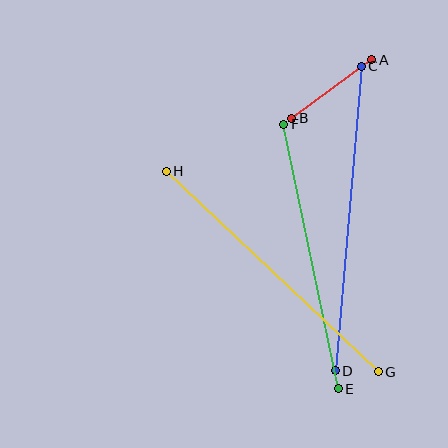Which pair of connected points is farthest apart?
Points C and D are farthest apart.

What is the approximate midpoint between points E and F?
The midpoint is at approximately (311, 257) pixels.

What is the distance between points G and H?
The distance is approximately 292 pixels.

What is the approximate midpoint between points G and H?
The midpoint is at approximately (272, 271) pixels.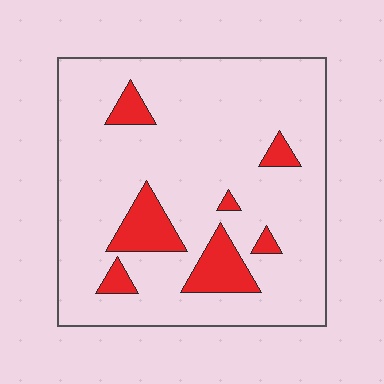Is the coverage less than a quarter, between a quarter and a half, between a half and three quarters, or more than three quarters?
Less than a quarter.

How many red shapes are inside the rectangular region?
7.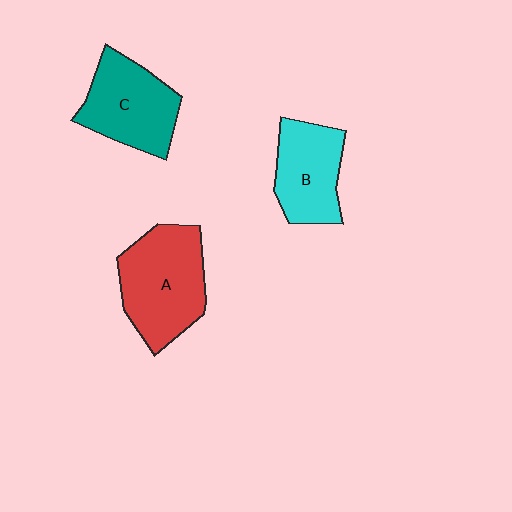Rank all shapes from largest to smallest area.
From largest to smallest: A (red), C (teal), B (cyan).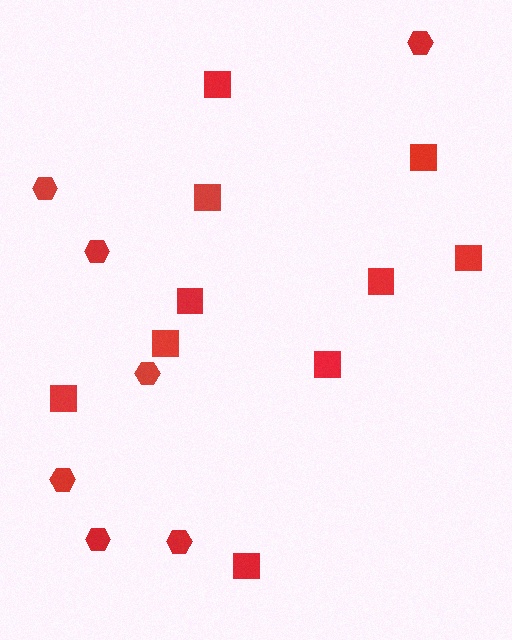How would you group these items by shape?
There are 2 groups: one group of squares (10) and one group of hexagons (7).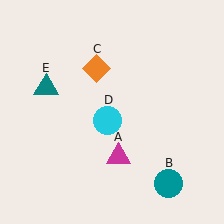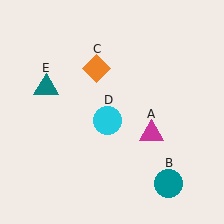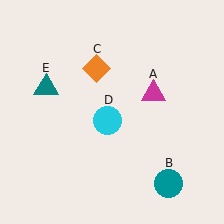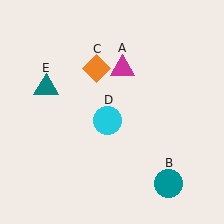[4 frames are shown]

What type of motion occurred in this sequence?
The magenta triangle (object A) rotated counterclockwise around the center of the scene.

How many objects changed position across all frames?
1 object changed position: magenta triangle (object A).